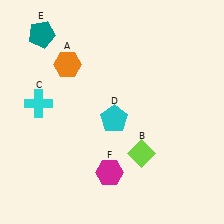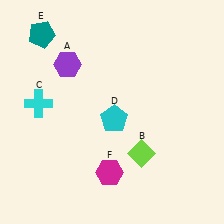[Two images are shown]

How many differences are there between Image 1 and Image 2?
There is 1 difference between the two images.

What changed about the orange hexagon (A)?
In Image 1, A is orange. In Image 2, it changed to purple.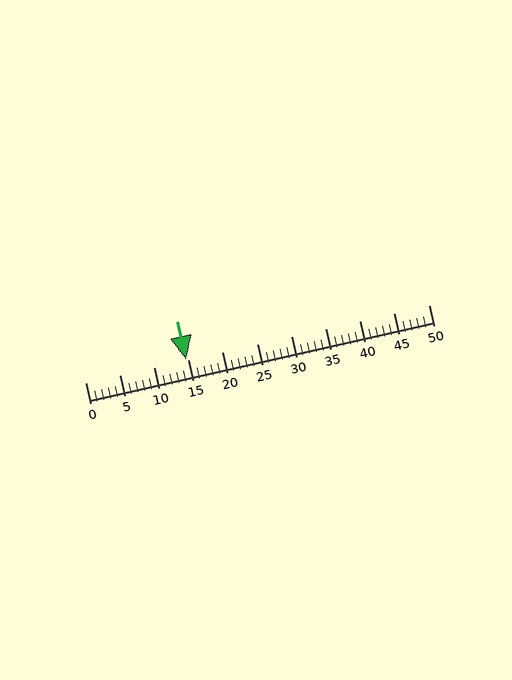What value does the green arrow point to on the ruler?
The green arrow points to approximately 15.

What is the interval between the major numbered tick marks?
The major tick marks are spaced 5 units apart.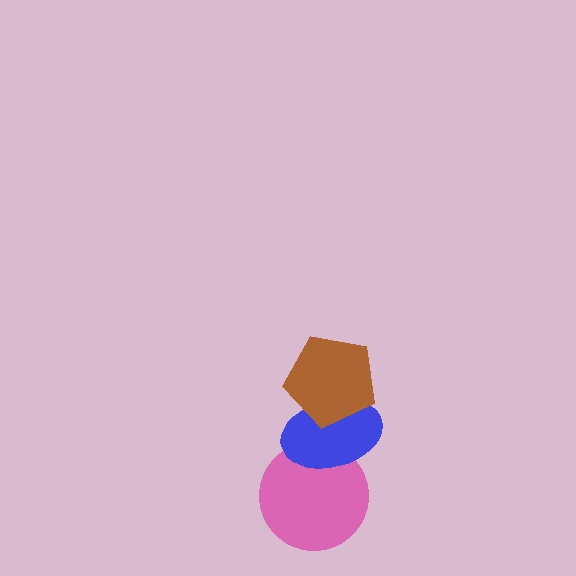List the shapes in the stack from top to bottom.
From top to bottom: the brown pentagon, the blue ellipse, the pink circle.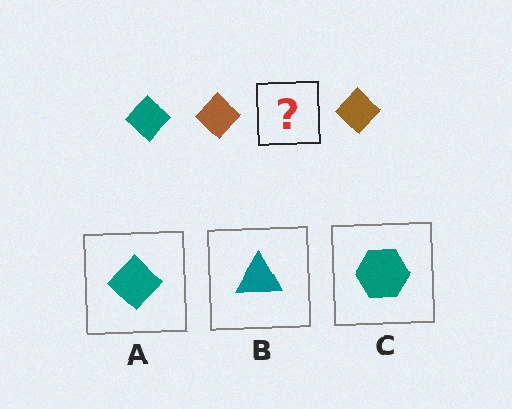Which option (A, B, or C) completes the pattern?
A.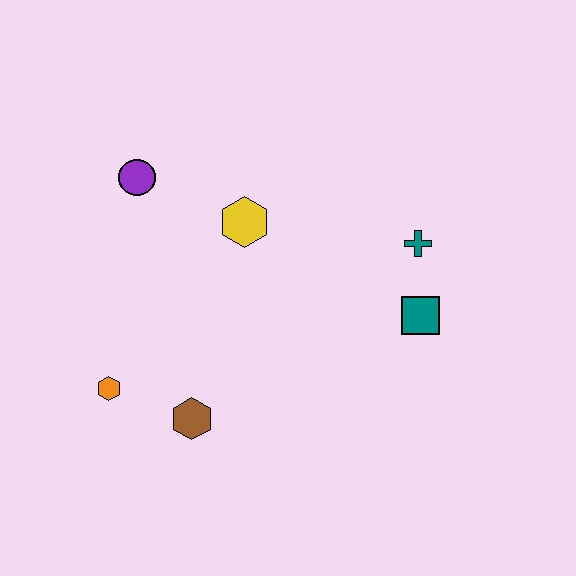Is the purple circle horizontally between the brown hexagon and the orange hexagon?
Yes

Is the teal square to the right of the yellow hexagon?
Yes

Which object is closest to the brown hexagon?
The orange hexagon is closest to the brown hexagon.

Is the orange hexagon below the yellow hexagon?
Yes